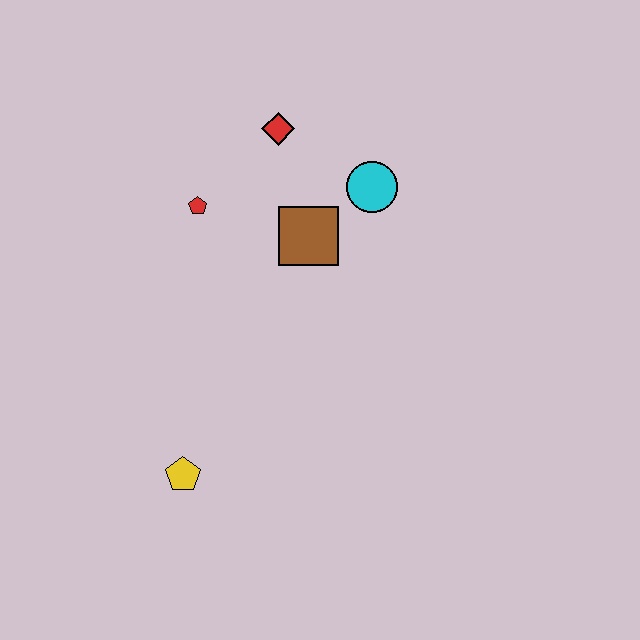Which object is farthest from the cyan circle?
The yellow pentagon is farthest from the cyan circle.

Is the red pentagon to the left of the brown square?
Yes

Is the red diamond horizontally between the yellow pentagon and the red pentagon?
No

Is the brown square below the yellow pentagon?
No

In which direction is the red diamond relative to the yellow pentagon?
The red diamond is above the yellow pentagon.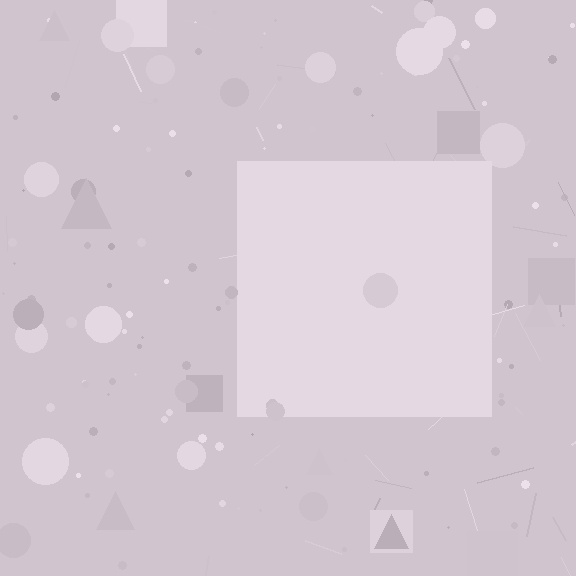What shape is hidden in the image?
A square is hidden in the image.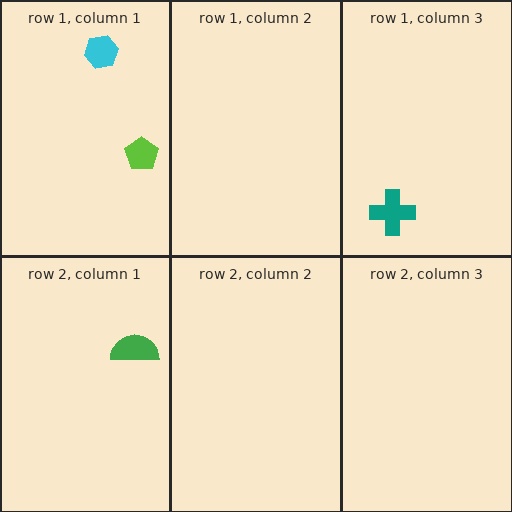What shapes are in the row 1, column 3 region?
The teal cross.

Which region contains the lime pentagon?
The row 1, column 1 region.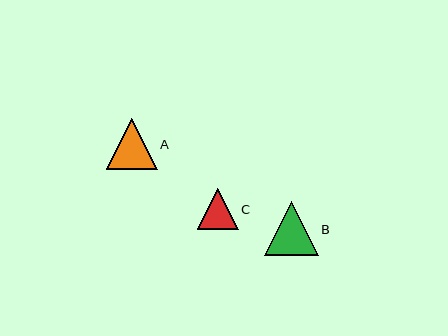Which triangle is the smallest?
Triangle C is the smallest with a size of approximately 41 pixels.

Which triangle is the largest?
Triangle B is the largest with a size of approximately 54 pixels.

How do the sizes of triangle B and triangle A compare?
Triangle B and triangle A are approximately the same size.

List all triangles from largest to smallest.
From largest to smallest: B, A, C.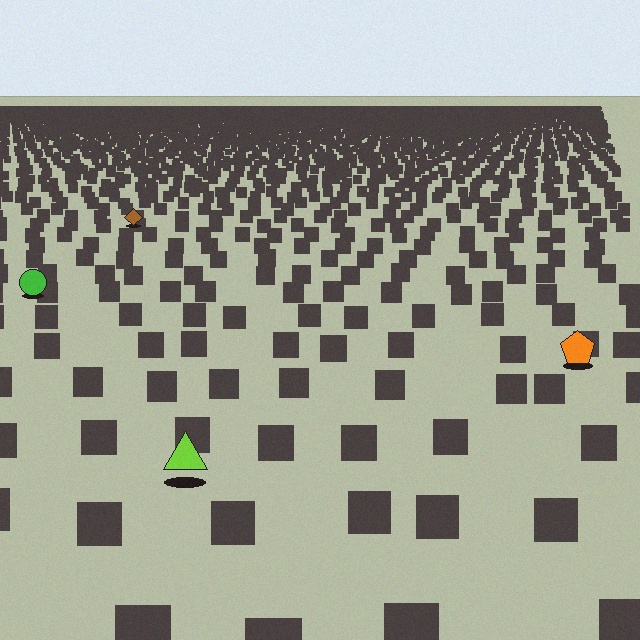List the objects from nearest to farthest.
From nearest to farthest: the lime triangle, the orange pentagon, the green circle, the brown diamond.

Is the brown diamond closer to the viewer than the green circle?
No. The green circle is closer — you can tell from the texture gradient: the ground texture is coarser near it.